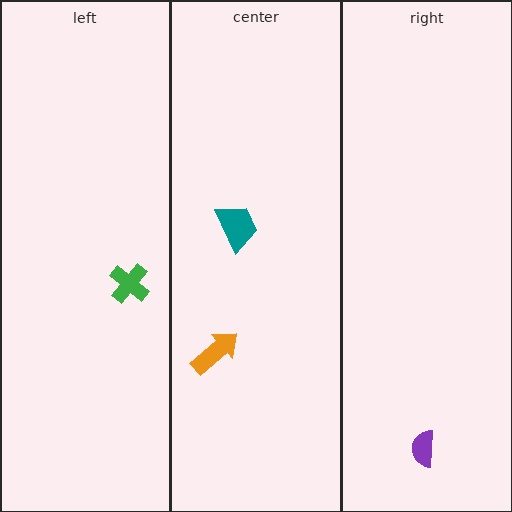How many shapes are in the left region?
1.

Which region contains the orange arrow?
The center region.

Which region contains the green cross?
The left region.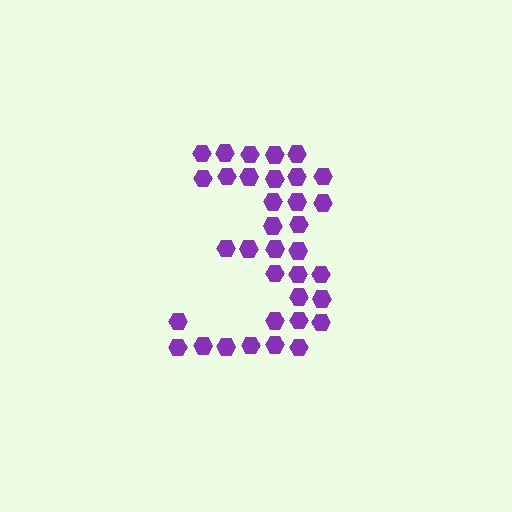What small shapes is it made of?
It is made of small hexagons.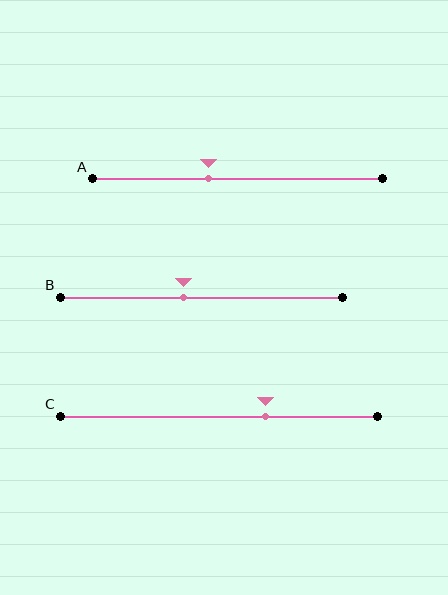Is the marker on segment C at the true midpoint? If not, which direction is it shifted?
No, the marker on segment C is shifted to the right by about 15% of the segment length.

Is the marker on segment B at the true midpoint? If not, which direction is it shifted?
No, the marker on segment B is shifted to the left by about 6% of the segment length.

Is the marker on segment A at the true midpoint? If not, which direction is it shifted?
No, the marker on segment A is shifted to the left by about 10% of the segment length.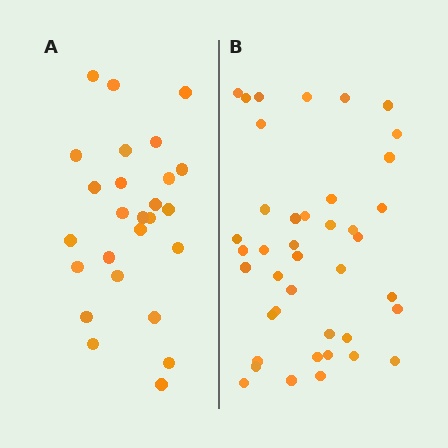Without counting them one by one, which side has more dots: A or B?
Region B (the right region) has more dots.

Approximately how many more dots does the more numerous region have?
Region B has approximately 15 more dots than region A.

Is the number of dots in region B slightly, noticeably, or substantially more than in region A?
Region B has substantially more. The ratio is roughly 1.6 to 1.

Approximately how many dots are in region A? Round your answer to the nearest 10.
About 30 dots. (The exact count is 26, which rounds to 30.)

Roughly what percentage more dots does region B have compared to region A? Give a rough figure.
About 60% more.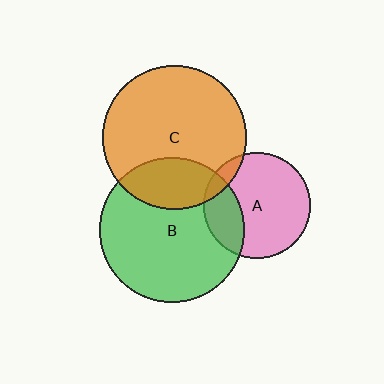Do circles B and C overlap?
Yes.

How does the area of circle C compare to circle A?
Approximately 1.8 times.